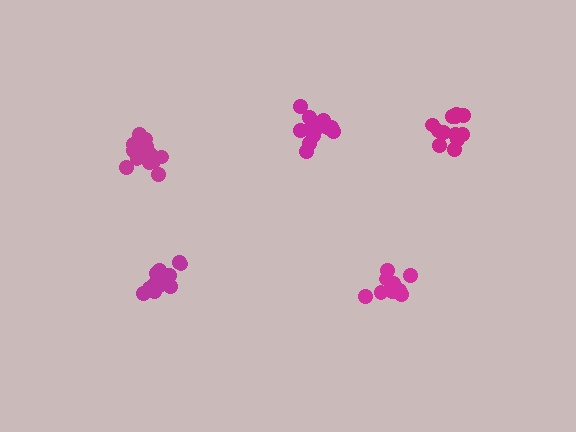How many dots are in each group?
Group 1: 11 dots, Group 2: 12 dots, Group 3: 13 dots, Group 4: 13 dots, Group 5: 13 dots (62 total).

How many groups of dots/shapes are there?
There are 5 groups.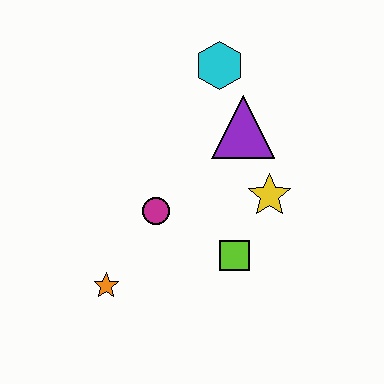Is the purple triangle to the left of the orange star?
No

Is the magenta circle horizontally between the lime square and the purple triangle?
No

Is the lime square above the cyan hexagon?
No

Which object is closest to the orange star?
The magenta circle is closest to the orange star.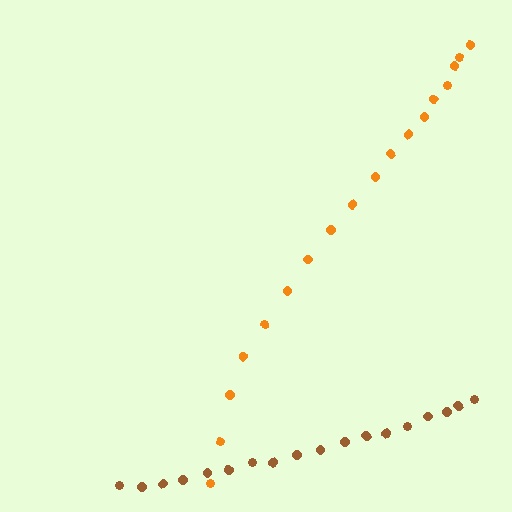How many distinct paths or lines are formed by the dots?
There are 2 distinct paths.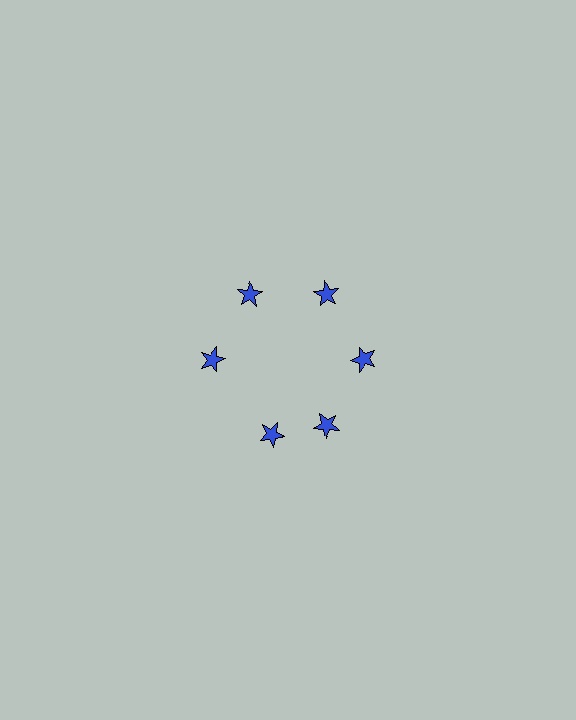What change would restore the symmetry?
The symmetry would be restored by rotating it back into even spacing with its neighbors so that all 6 stars sit at equal angles and equal distance from the center.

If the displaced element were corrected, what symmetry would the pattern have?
It would have 6-fold rotational symmetry — the pattern would map onto itself every 60 degrees.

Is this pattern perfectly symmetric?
No. The 6 blue stars are arranged in a ring, but one element near the 7 o'clock position is rotated out of alignment along the ring, breaking the 6-fold rotational symmetry.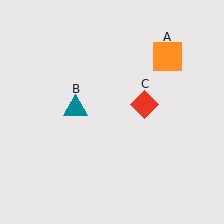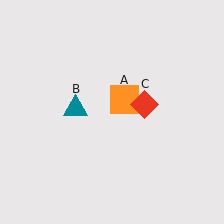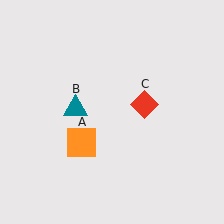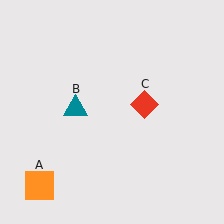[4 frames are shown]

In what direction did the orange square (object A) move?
The orange square (object A) moved down and to the left.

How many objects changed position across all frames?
1 object changed position: orange square (object A).